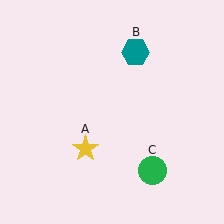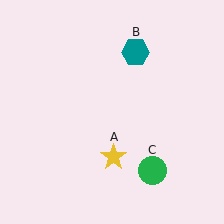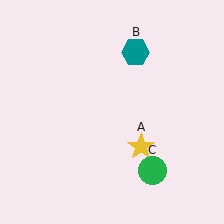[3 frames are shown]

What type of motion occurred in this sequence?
The yellow star (object A) rotated counterclockwise around the center of the scene.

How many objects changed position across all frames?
1 object changed position: yellow star (object A).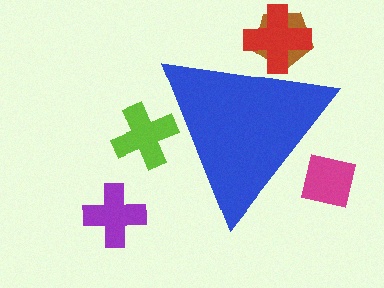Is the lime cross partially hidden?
Yes, the lime cross is partially hidden behind the blue triangle.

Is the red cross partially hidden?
Yes, the red cross is partially hidden behind the blue triangle.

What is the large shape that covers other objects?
A blue triangle.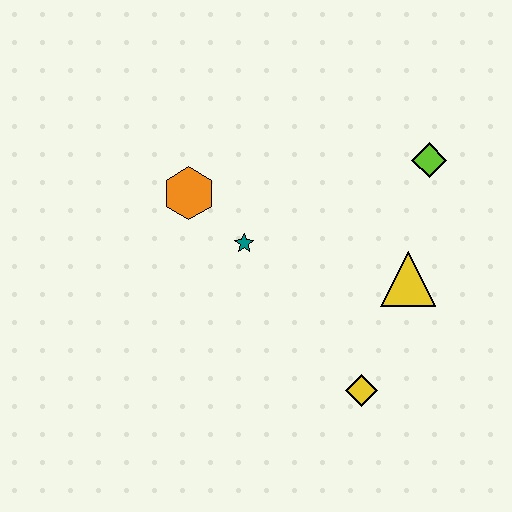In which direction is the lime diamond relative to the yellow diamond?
The lime diamond is above the yellow diamond.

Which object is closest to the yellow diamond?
The yellow triangle is closest to the yellow diamond.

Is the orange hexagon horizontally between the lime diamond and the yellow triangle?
No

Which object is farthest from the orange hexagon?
The yellow diamond is farthest from the orange hexagon.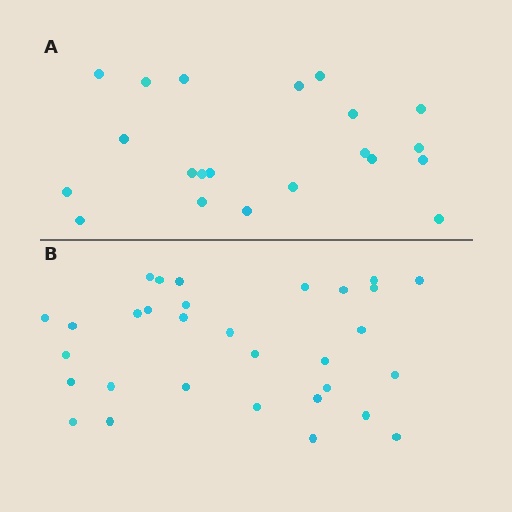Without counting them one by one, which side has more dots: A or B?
Region B (the bottom region) has more dots.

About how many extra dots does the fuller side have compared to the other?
Region B has roughly 10 or so more dots than region A.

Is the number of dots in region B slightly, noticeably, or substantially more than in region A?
Region B has substantially more. The ratio is roughly 1.5 to 1.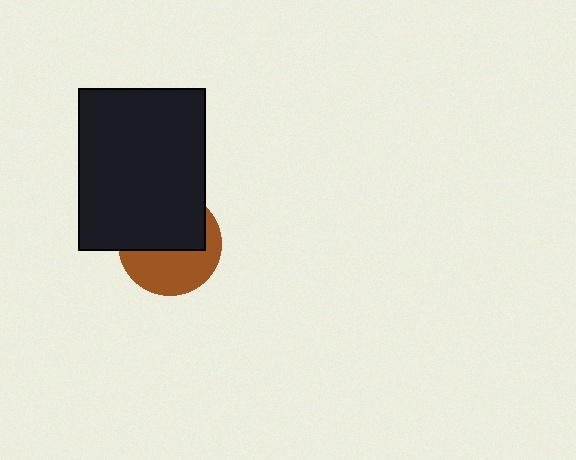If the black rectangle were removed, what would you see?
You would see the complete brown circle.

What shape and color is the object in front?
The object in front is a black rectangle.